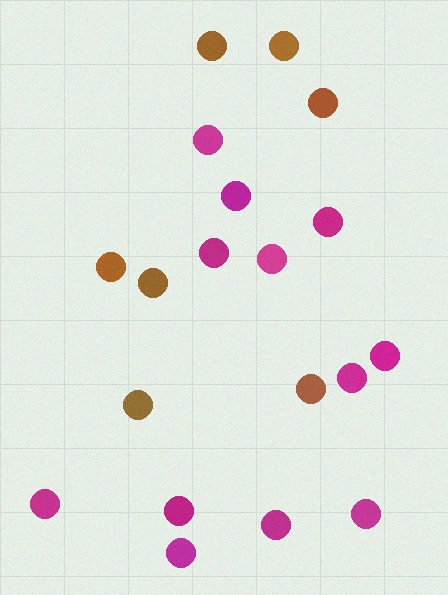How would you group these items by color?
There are 2 groups: one group of brown circles (7) and one group of magenta circles (12).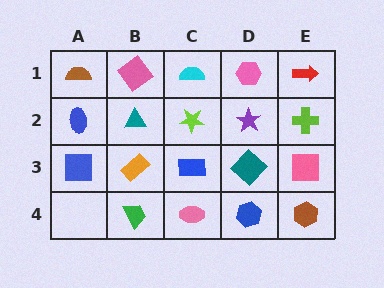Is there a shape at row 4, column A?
No, that cell is empty.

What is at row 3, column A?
A blue square.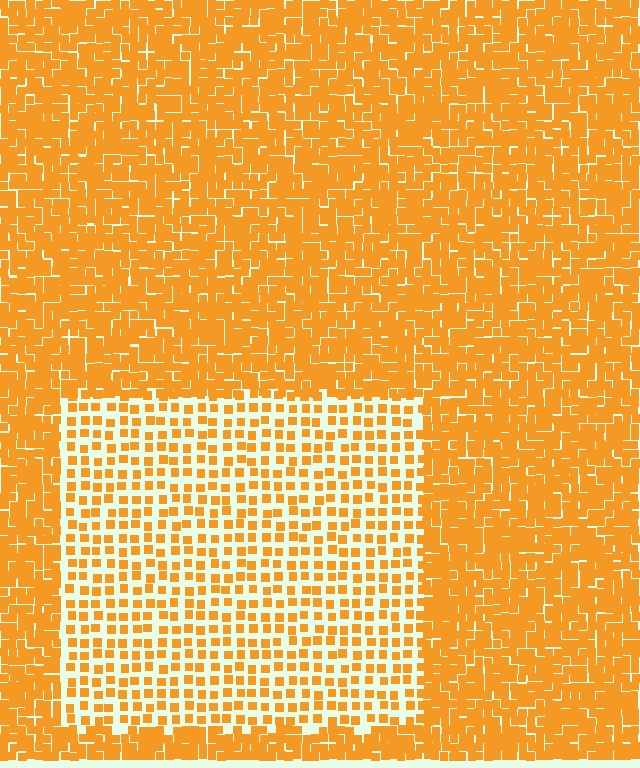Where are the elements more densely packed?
The elements are more densely packed outside the rectangle boundary.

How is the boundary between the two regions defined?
The boundary is defined by a change in element density (approximately 2.3x ratio). All elements are the same color, size, and shape.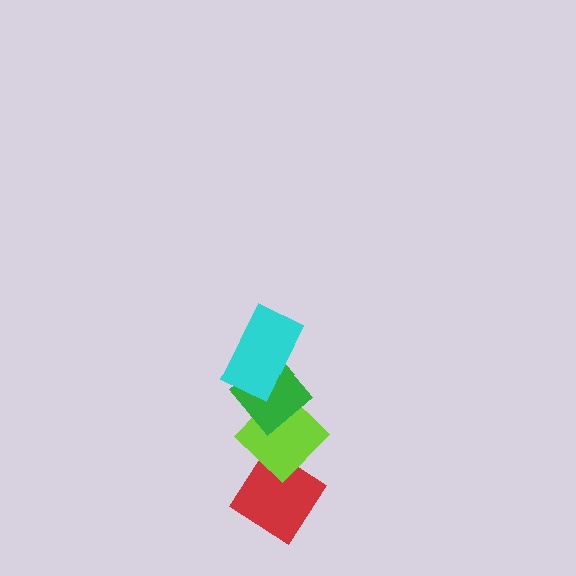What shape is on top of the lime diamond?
The green diamond is on top of the lime diamond.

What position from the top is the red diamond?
The red diamond is 4th from the top.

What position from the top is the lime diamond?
The lime diamond is 3rd from the top.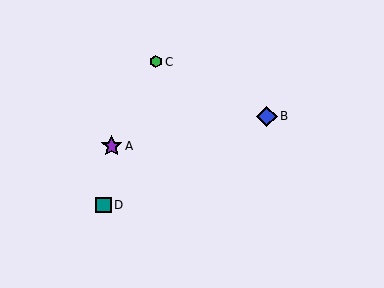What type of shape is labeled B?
Shape B is a blue diamond.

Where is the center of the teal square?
The center of the teal square is at (103, 205).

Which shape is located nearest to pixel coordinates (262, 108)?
The blue diamond (labeled B) at (267, 116) is nearest to that location.